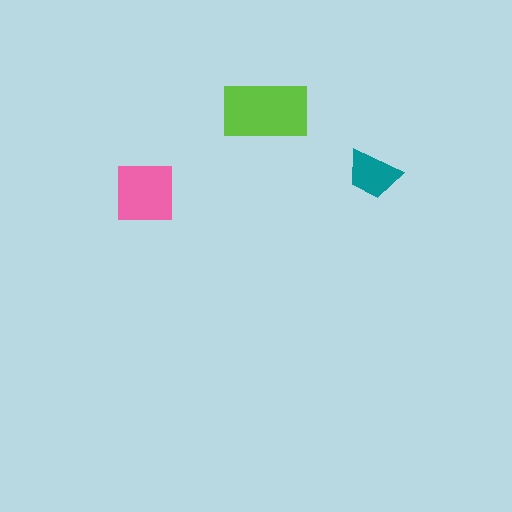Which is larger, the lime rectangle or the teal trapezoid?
The lime rectangle.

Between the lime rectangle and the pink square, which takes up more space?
The lime rectangle.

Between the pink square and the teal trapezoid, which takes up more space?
The pink square.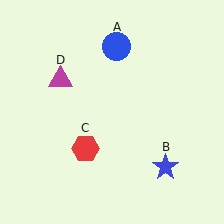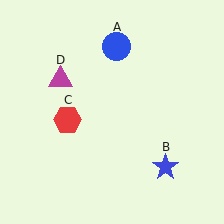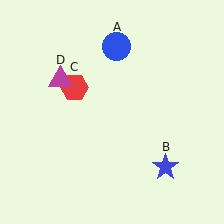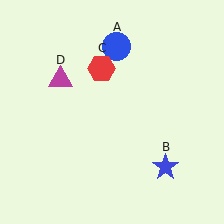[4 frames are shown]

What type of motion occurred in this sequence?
The red hexagon (object C) rotated clockwise around the center of the scene.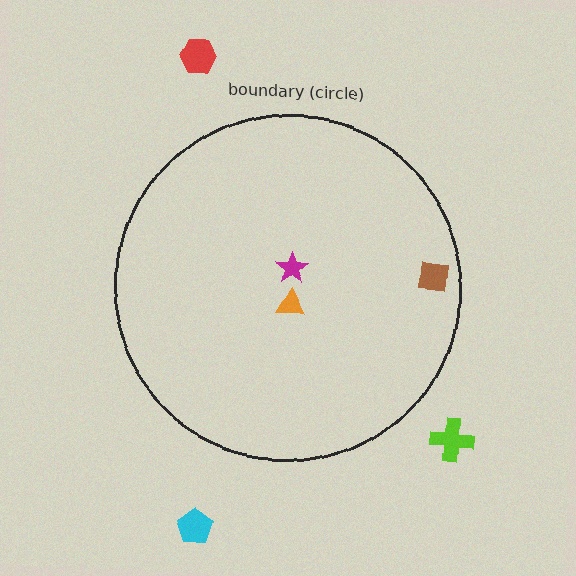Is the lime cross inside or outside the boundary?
Outside.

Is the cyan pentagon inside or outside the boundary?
Outside.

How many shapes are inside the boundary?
3 inside, 3 outside.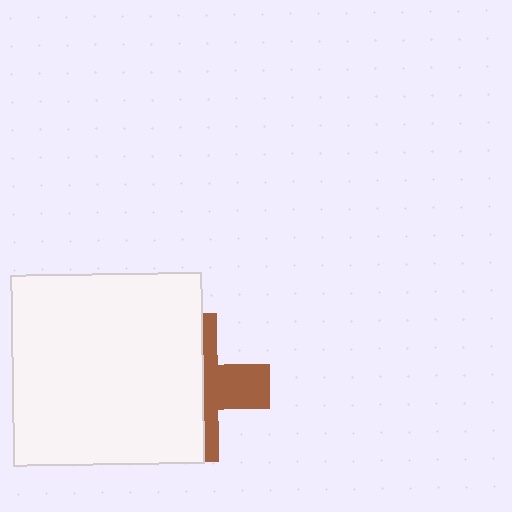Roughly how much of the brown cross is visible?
A small part of it is visible (roughly 39%).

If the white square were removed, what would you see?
You would see the complete brown cross.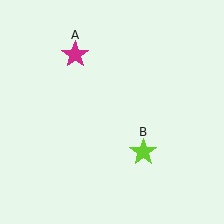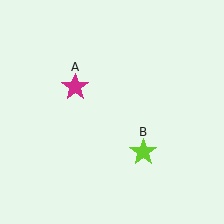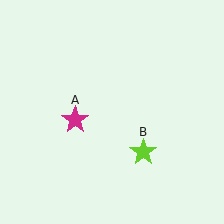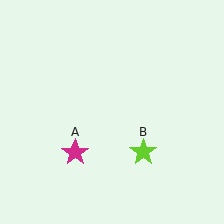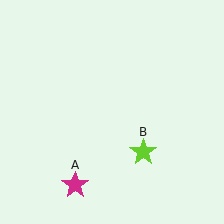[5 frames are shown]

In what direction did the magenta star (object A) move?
The magenta star (object A) moved down.